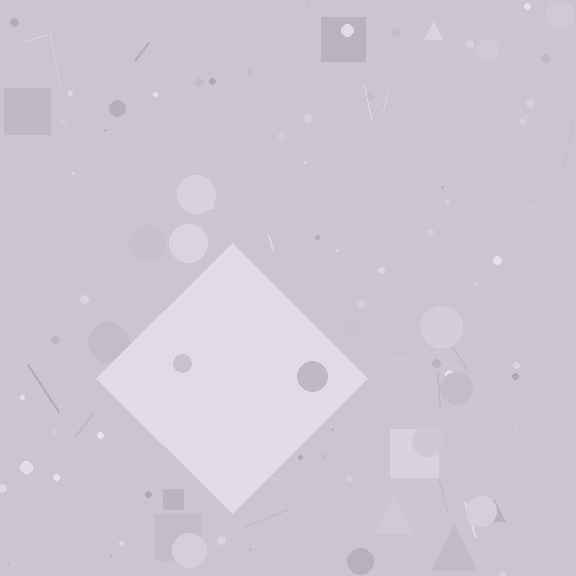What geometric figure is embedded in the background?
A diamond is embedded in the background.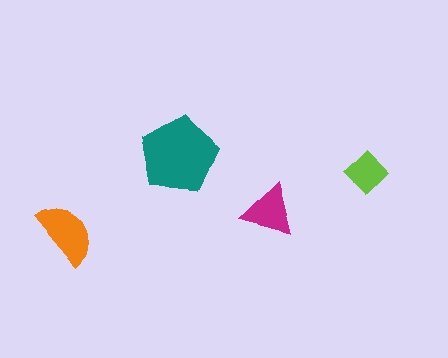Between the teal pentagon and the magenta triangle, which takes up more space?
The teal pentagon.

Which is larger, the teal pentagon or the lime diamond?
The teal pentagon.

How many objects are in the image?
There are 4 objects in the image.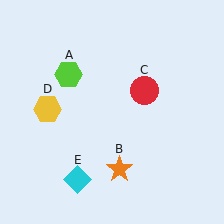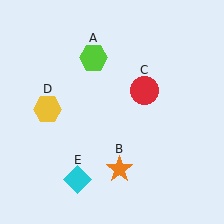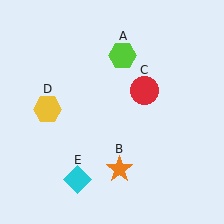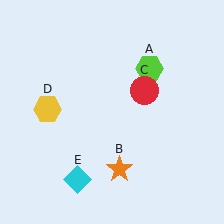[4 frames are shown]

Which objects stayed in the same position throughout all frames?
Orange star (object B) and red circle (object C) and yellow hexagon (object D) and cyan diamond (object E) remained stationary.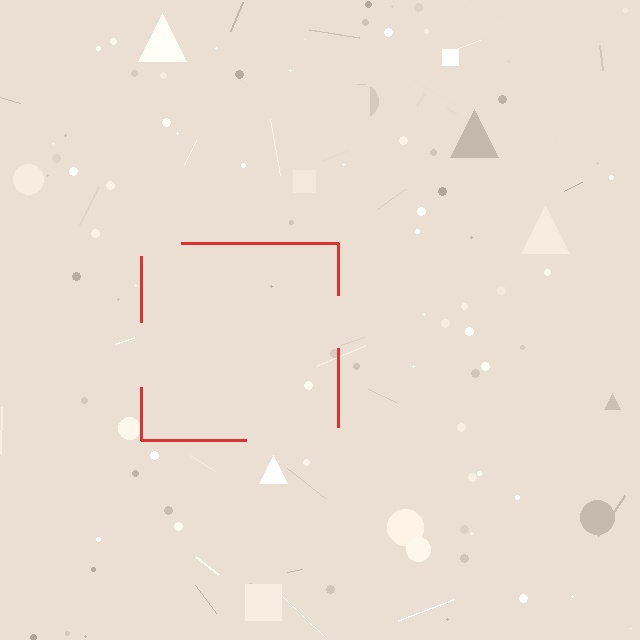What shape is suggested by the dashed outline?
The dashed outline suggests a square.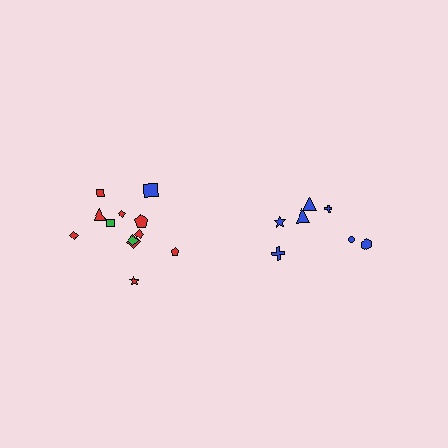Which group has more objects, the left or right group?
The left group.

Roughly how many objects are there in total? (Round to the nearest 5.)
Roughly 20 objects in total.